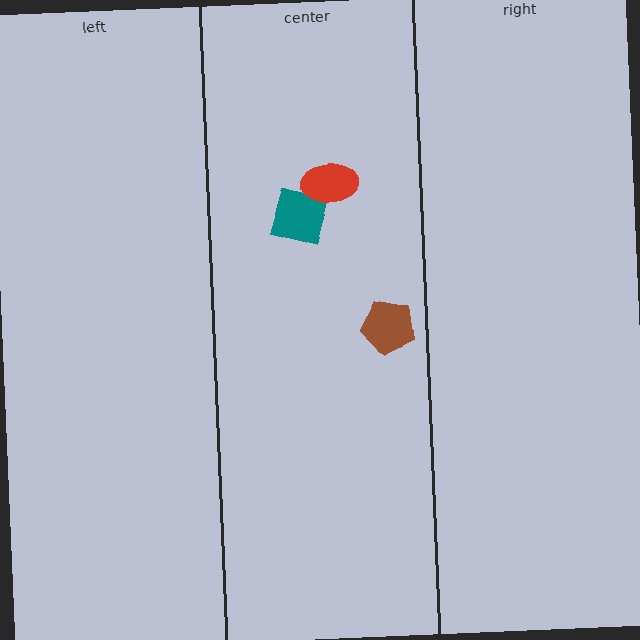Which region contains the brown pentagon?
The center region.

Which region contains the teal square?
The center region.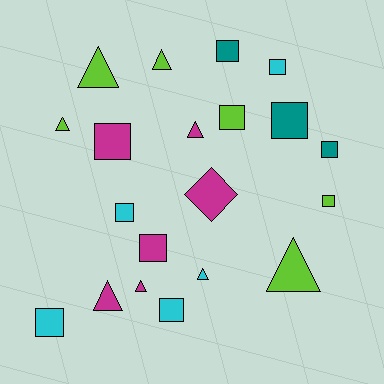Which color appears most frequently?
Magenta, with 6 objects.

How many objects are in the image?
There are 20 objects.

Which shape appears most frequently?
Square, with 11 objects.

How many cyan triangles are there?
There is 1 cyan triangle.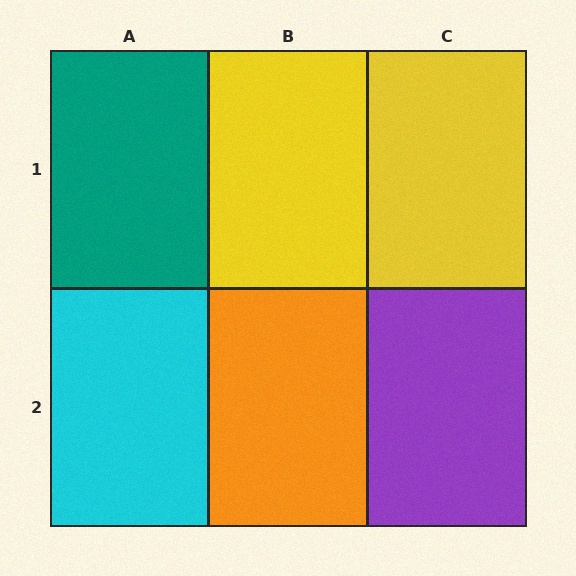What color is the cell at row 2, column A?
Cyan.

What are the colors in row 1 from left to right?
Teal, yellow, yellow.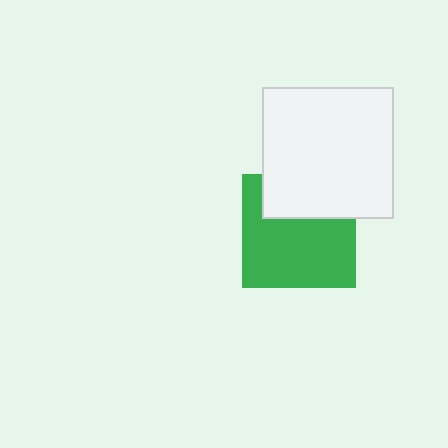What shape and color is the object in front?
The object in front is a white square.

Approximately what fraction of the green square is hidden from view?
Roughly 33% of the green square is hidden behind the white square.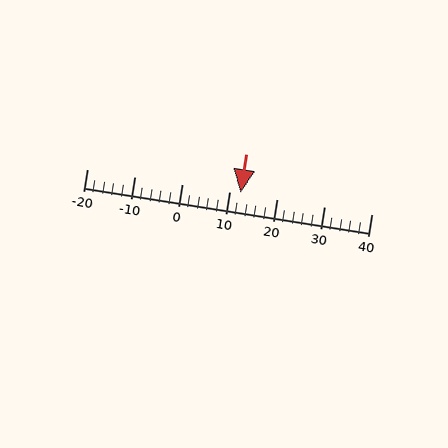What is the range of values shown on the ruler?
The ruler shows values from -20 to 40.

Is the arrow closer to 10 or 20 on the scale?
The arrow is closer to 10.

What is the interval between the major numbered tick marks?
The major tick marks are spaced 10 units apart.